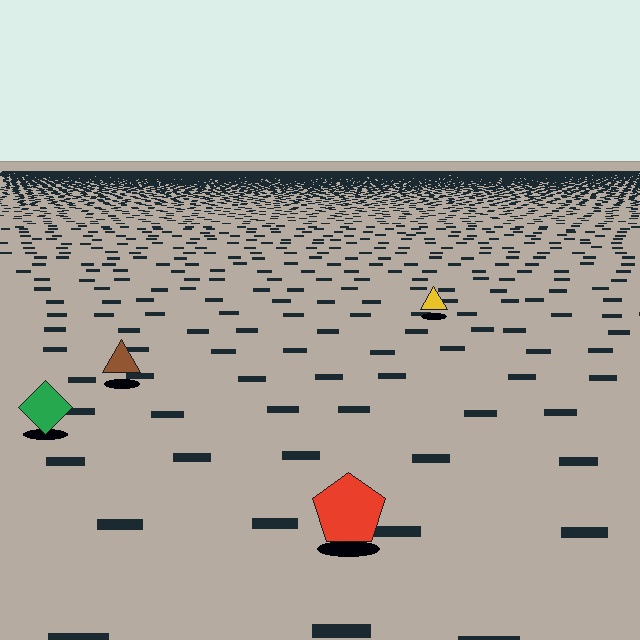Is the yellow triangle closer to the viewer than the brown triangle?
No. The brown triangle is closer — you can tell from the texture gradient: the ground texture is coarser near it.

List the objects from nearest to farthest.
From nearest to farthest: the red pentagon, the green diamond, the brown triangle, the yellow triangle.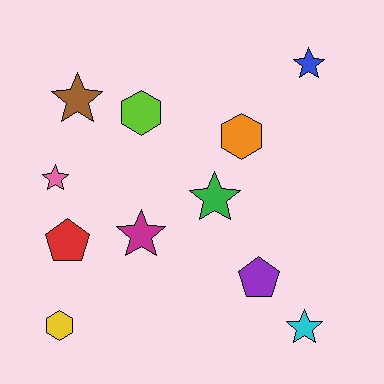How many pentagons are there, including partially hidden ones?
There are 2 pentagons.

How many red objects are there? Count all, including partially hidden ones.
There is 1 red object.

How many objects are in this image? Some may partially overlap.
There are 11 objects.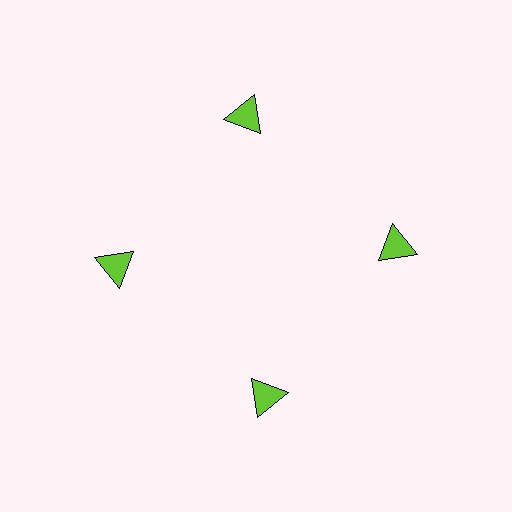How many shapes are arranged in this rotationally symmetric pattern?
There are 4 shapes, arranged in 4 groups of 1.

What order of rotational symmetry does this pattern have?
This pattern has 4-fold rotational symmetry.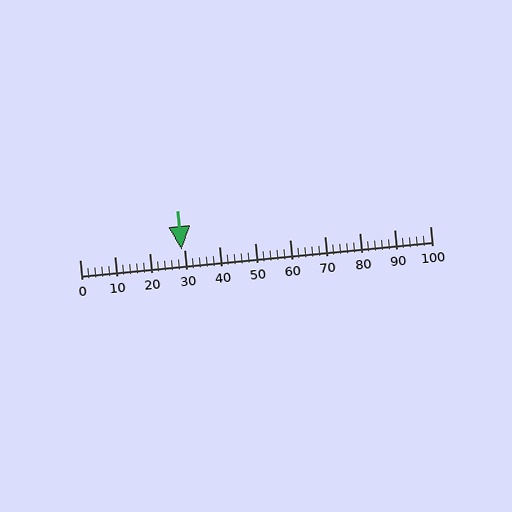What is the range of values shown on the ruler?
The ruler shows values from 0 to 100.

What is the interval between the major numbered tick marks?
The major tick marks are spaced 10 units apart.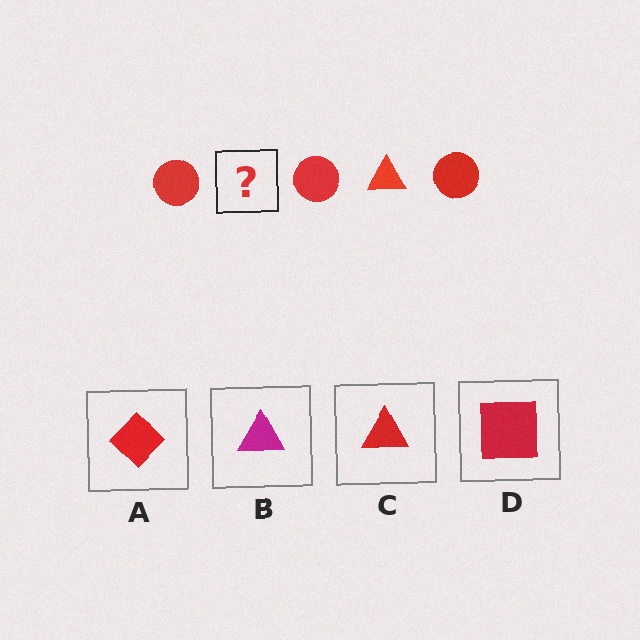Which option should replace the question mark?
Option C.